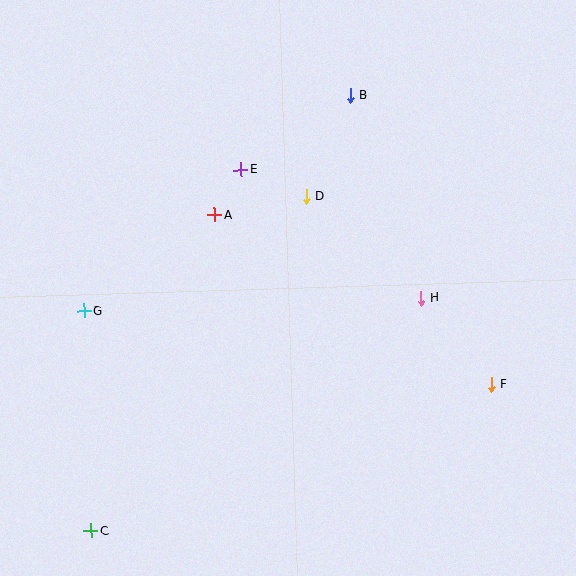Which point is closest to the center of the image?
Point D at (306, 197) is closest to the center.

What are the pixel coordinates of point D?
Point D is at (306, 197).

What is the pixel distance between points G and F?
The distance between G and F is 414 pixels.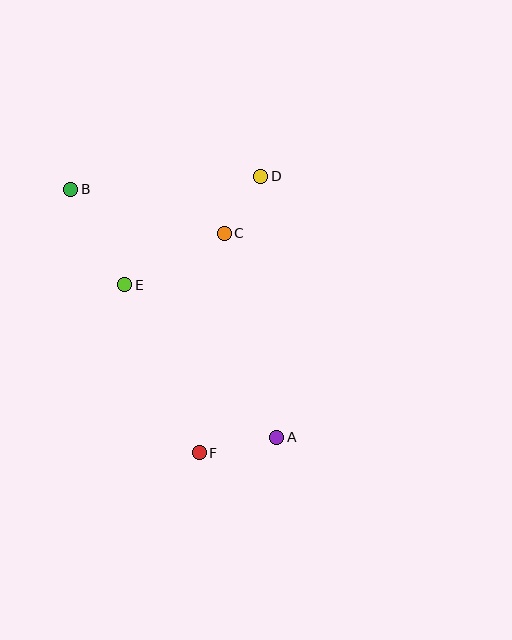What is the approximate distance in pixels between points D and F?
The distance between D and F is approximately 283 pixels.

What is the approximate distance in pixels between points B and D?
The distance between B and D is approximately 190 pixels.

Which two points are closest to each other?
Points C and D are closest to each other.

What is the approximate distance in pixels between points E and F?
The distance between E and F is approximately 184 pixels.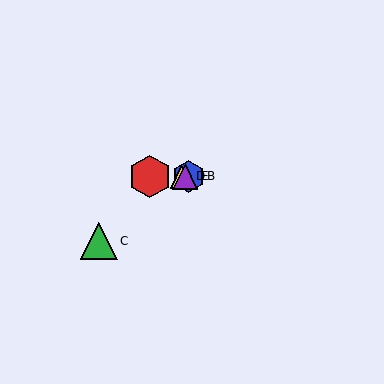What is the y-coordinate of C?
Object C is at y≈241.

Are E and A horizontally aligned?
Yes, both are at y≈176.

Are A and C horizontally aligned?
No, A is at y≈176 and C is at y≈241.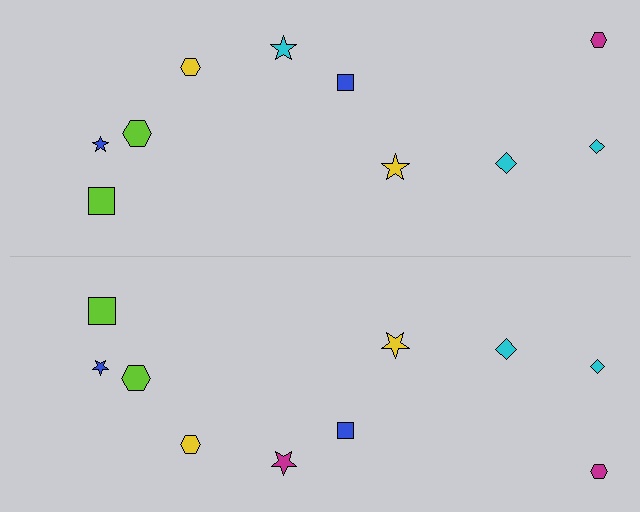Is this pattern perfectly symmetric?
No, the pattern is not perfectly symmetric. The magenta star on the bottom side breaks the symmetry — its mirror counterpart is cyan.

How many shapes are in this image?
There are 20 shapes in this image.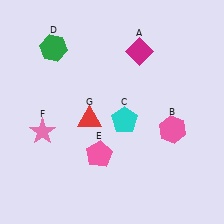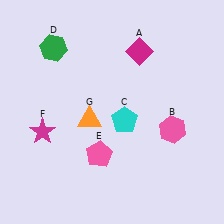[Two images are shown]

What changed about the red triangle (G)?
In Image 1, G is red. In Image 2, it changed to orange.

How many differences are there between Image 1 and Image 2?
There are 2 differences between the two images.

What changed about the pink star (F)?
In Image 1, F is pink. In Image 2, it changed to magenta.